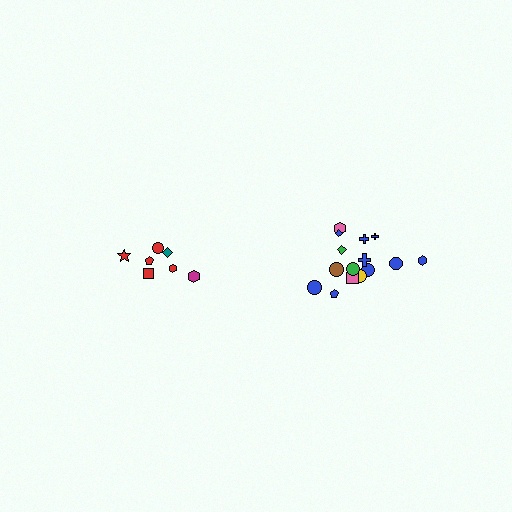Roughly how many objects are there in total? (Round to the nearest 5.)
Roughly 20 objects in total.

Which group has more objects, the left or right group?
The right group.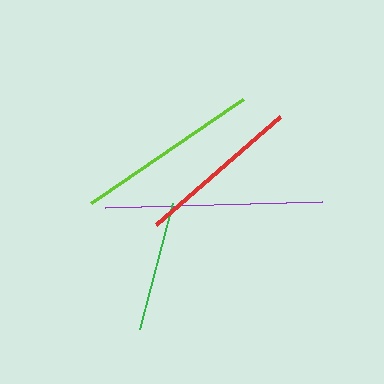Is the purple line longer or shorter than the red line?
The purple line is longer than the red line.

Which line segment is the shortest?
The green line is the shortest at approximately 130 pixels.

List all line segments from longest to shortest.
From longest to shortest: purple, lime, red, green.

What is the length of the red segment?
The red segment is approximately 164 pixels long.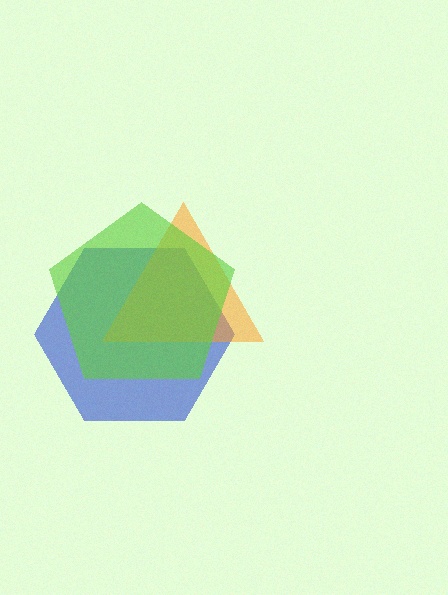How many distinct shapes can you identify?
There are 3 distinct shapes: a blue hexagon, an orange triangle, a lime pentagon.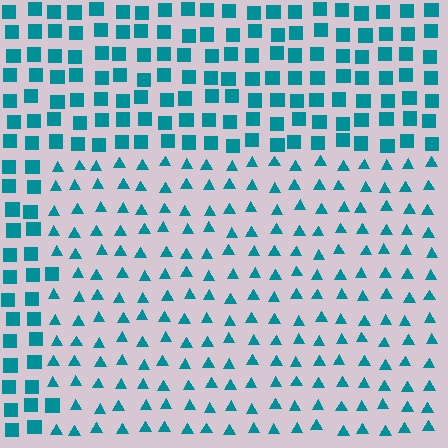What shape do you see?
I see a rectangle.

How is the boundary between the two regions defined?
The boundary is defined by a change in element shape: triangles inside vs. squares outside. All elements share the same color and spacing.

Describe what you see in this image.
The image is filled with small teal elements arranged in a uniform grid. A rectangle-shaped region contains triangles, while the surrounding area contains squares. The boundary is defined purely by the change in element shape.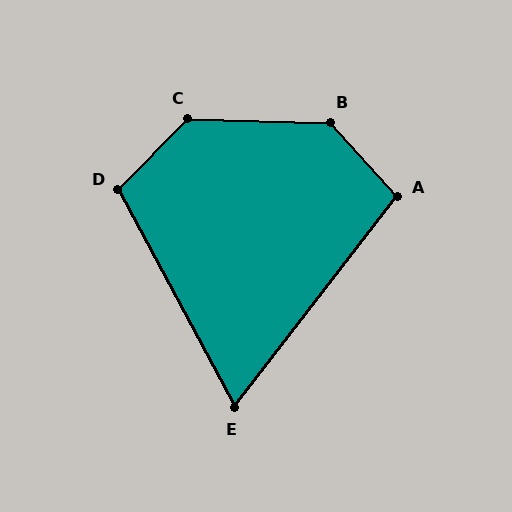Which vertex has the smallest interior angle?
E, at approximately 66 degrees.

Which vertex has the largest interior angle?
B, at approximately 133 degrees.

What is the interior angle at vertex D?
Approximately 107 degrees (obtuse).